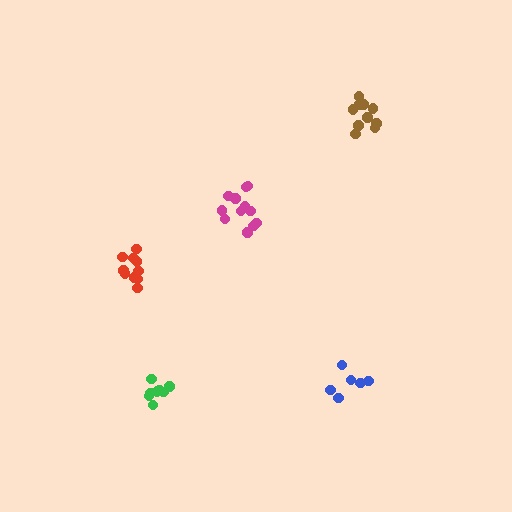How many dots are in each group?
Group 1: 8 dots, Group 2: 10 dots, Group 3: 6 dots, Group 4: 12 dots, Group 5: 10 dots (46 total).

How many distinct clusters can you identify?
There are 5 distinct clusters.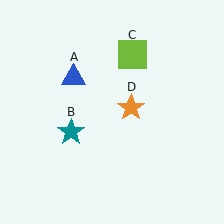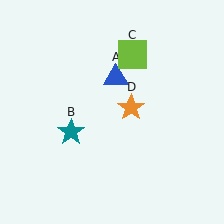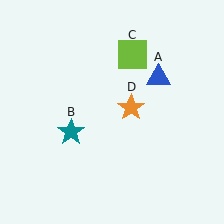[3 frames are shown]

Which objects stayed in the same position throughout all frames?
Teal star (object B) and lime square (object C) and orange star (object D) remained stationary.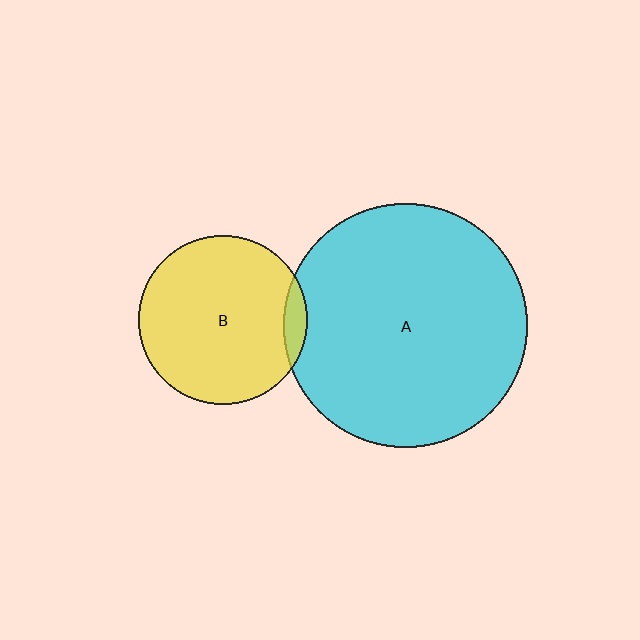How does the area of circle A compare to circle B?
Approximately 2.1 times.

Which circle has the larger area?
Circle A (cyan).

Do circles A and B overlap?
Yes.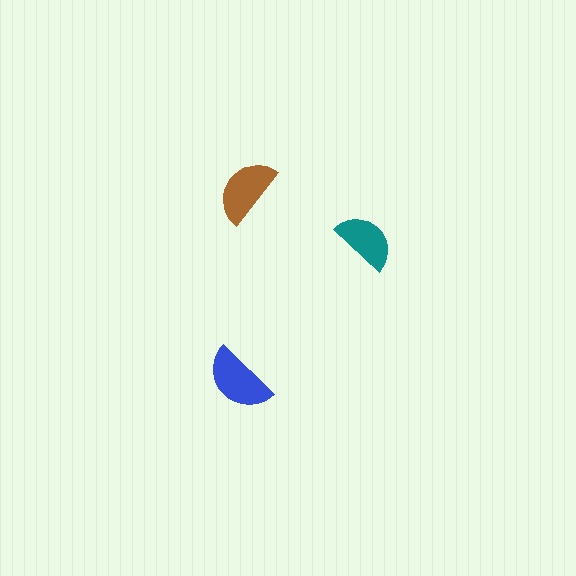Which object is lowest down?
The blue semicircle is bottommost.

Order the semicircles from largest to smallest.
the blue one, the brown one, the teal one.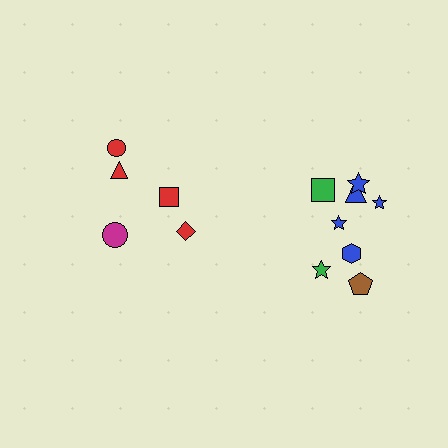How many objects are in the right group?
There are 8 objects.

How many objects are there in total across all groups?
There are 13 objects.